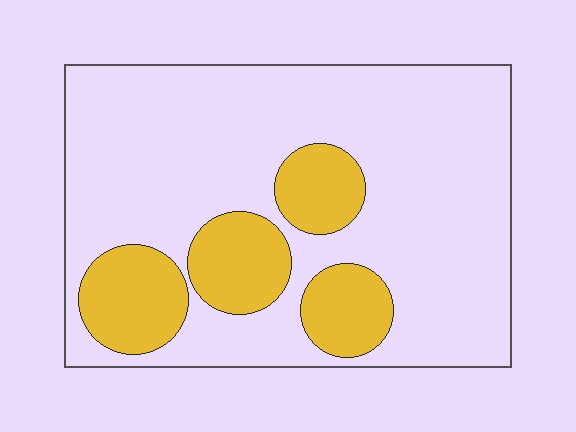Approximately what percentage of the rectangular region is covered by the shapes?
Approximately 25%.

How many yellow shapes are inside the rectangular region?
4.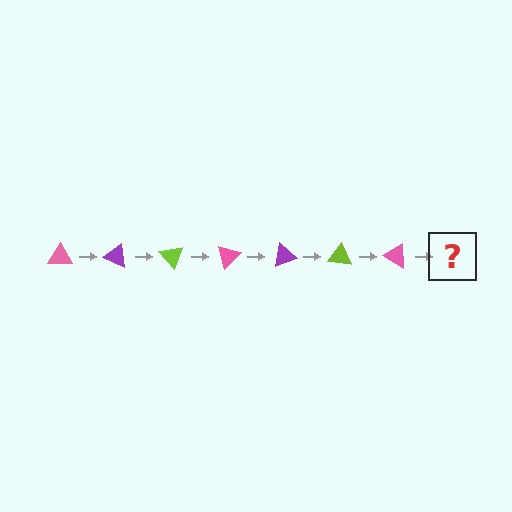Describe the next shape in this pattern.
It should be a purple triangle, rotated 175 degrees from the start.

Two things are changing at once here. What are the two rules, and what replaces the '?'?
The two rules are that it rotates 25 degrees each step and the color cycles through pink, purple, and lime. The '?' should be a purple triangle, rotated 175 degrees from the start.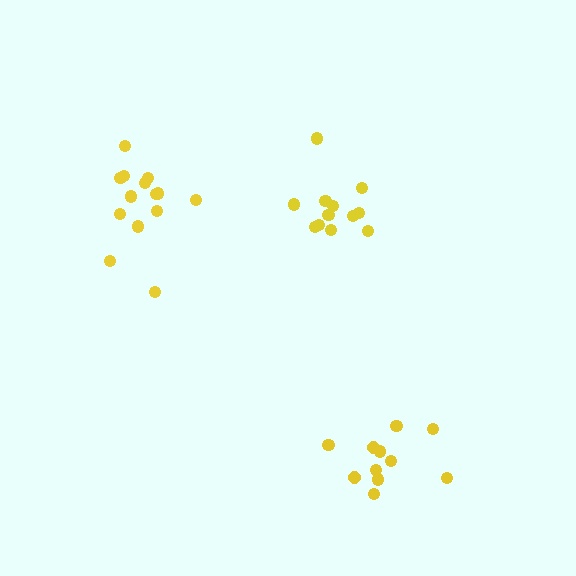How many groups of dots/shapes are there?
There are 3 groups.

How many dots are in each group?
Group 1: 14 dots, Group 2: 12 dots, Group 3: 11 dots (37 total).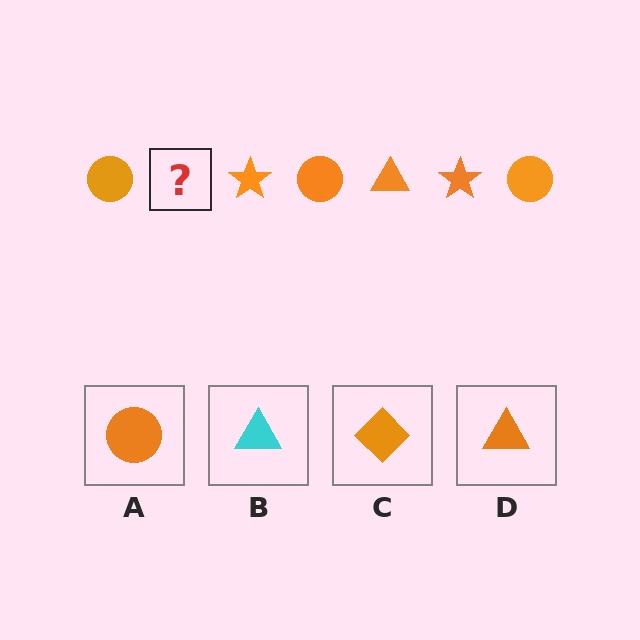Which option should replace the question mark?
Option D.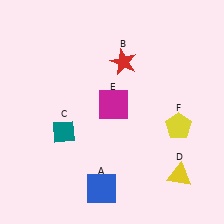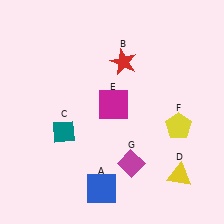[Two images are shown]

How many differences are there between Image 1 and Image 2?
There is 1 difference between the two images.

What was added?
A magenta diamond (G) was added in Image 2.